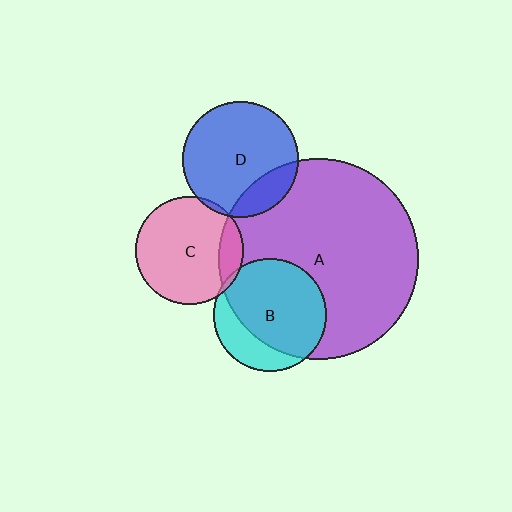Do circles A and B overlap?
Yes.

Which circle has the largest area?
Circle A (purple).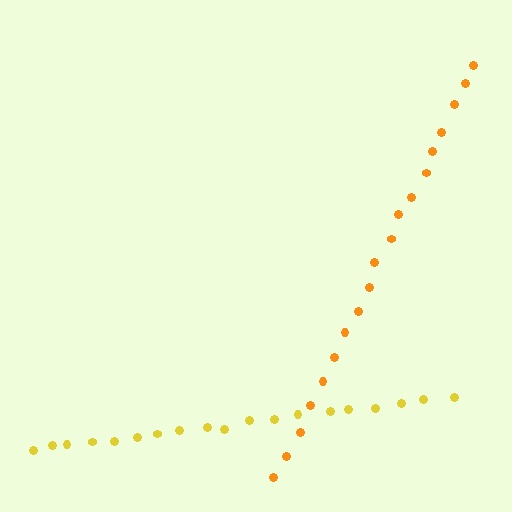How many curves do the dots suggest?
There are 2 distinct paths.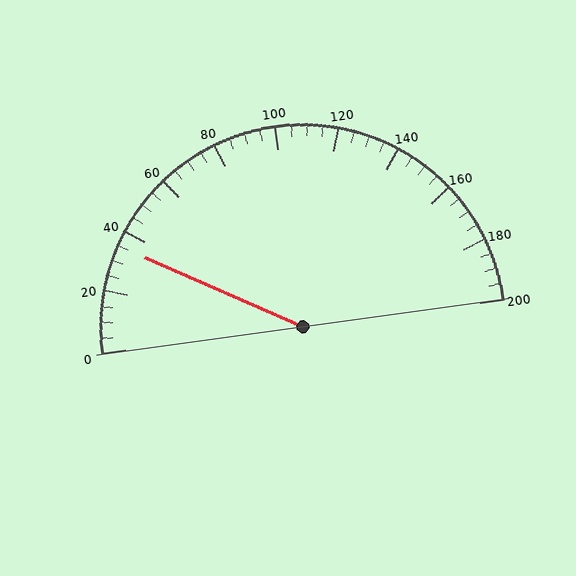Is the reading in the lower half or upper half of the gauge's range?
The reading is in the lower half of the range (0 to 200).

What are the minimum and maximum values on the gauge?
The gauge ranges from 0 to 200.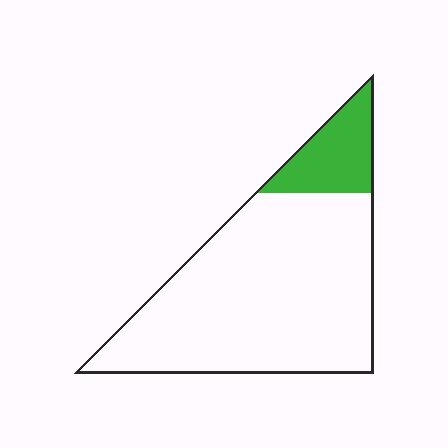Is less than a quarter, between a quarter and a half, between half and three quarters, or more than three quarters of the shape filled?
Less than a quarter.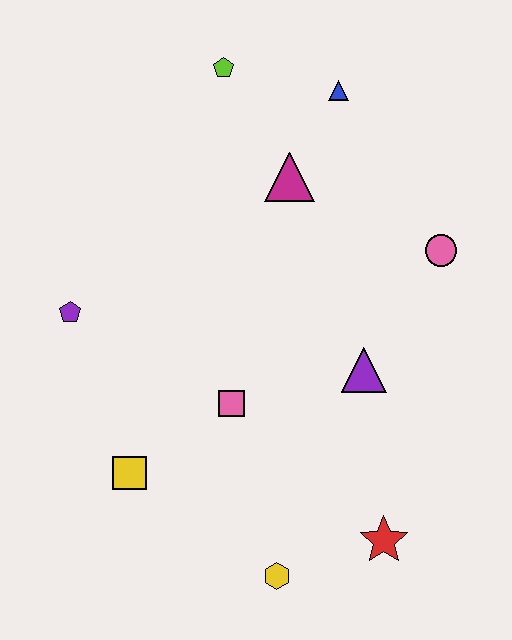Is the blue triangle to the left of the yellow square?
No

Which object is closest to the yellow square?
The pink square is closest to the yellow square.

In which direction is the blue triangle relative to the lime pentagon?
The blue triangle is to the right of the lime pentagon.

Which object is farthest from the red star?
The lime pentagon is farthest from the red star.